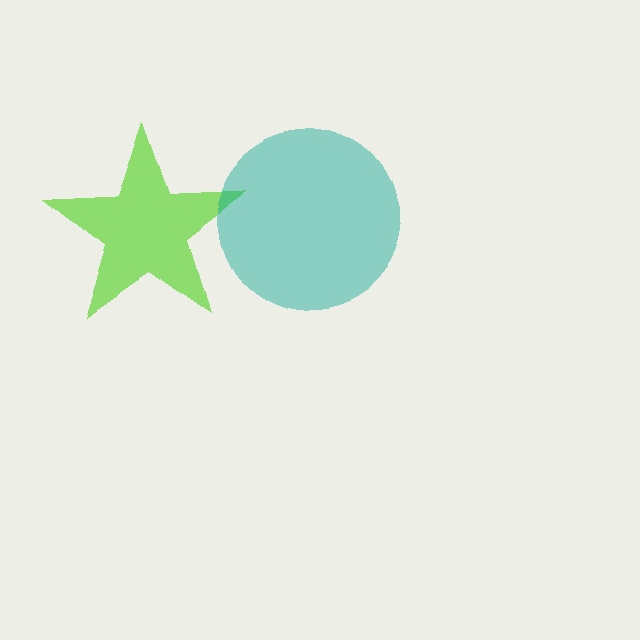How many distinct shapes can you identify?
There are 2 distinct shapes: a lime star, a teal circle.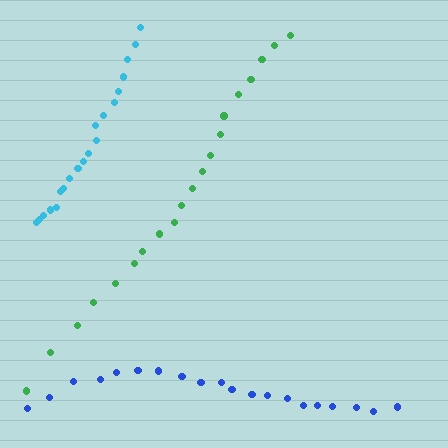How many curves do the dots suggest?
There are 3 distinct paths.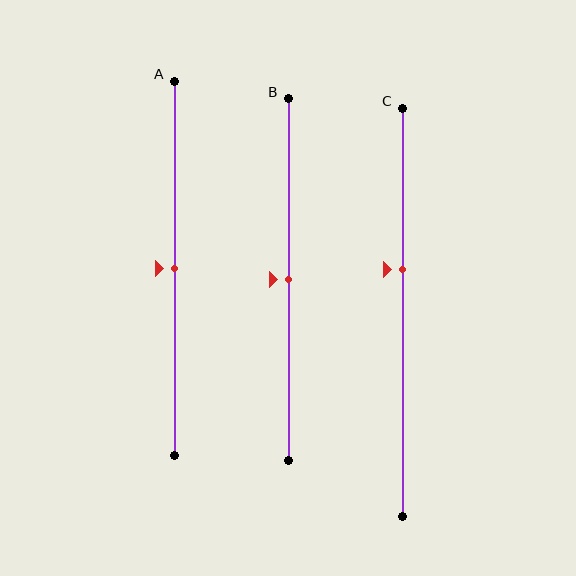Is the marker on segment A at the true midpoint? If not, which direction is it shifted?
Yes, the marker on segment A is at the true midpoint.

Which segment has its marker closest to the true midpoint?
Segment A has its marker closest to the true midpoint.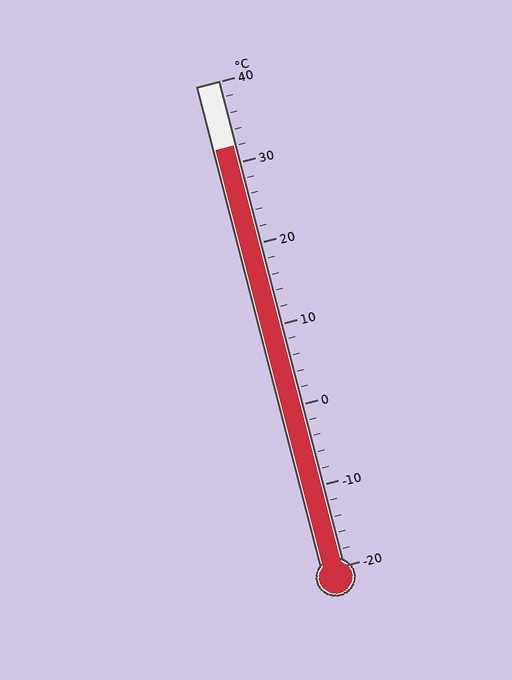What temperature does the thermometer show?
The thermometer shows approximately 32°C.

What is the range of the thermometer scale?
The thermometer scale ranges from -20°C to 40°C.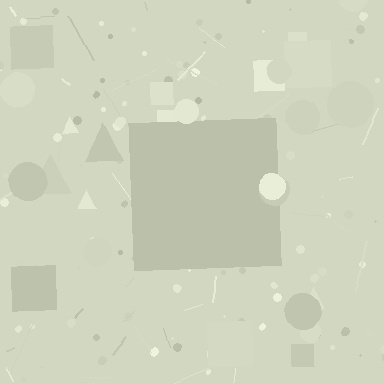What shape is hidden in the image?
A square is hidden in the image.